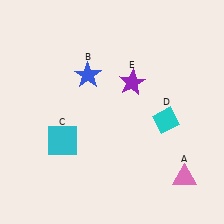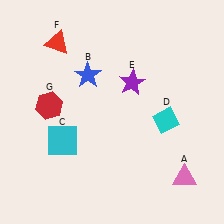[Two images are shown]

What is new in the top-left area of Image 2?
A red hexagon (G) was added in the top-left area of Image 2.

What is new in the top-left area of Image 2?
A red triangle (F) was added in the top-left area of Image 2.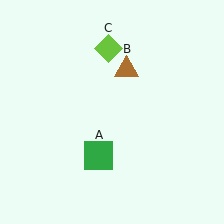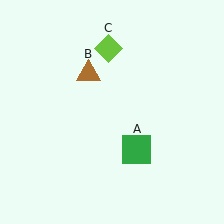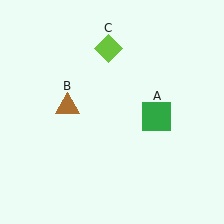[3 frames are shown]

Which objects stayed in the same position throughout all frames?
Lime diamond (object C) remained stationary.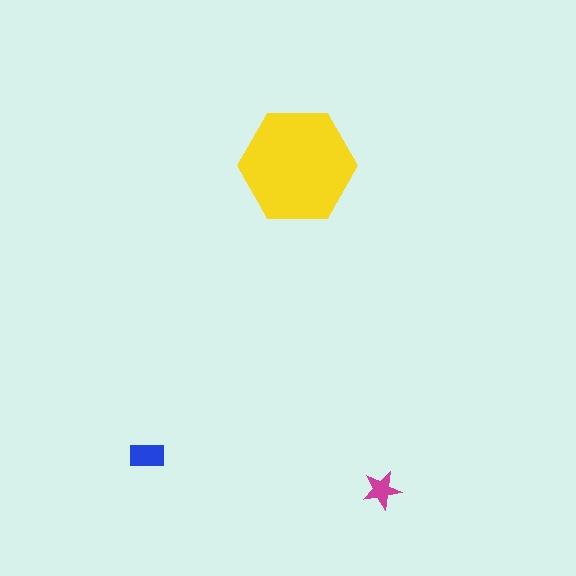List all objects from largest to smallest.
The yellow hexagon, the blue rectangle, the magenta star.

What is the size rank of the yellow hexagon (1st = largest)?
1st.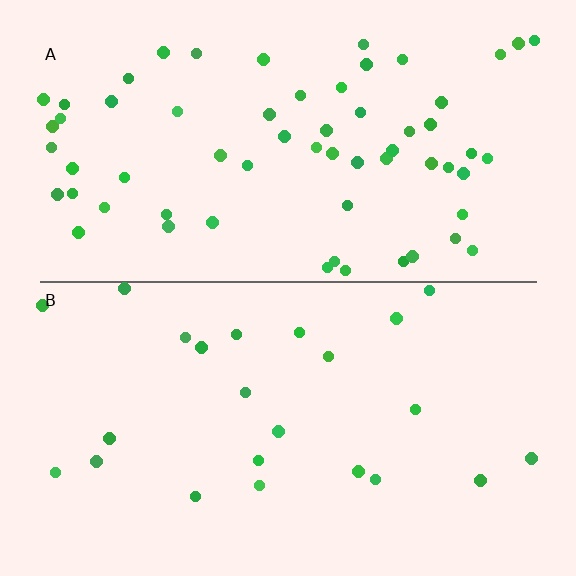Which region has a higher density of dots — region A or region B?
A (the top).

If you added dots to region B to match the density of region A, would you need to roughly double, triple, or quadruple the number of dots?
Approximately triple.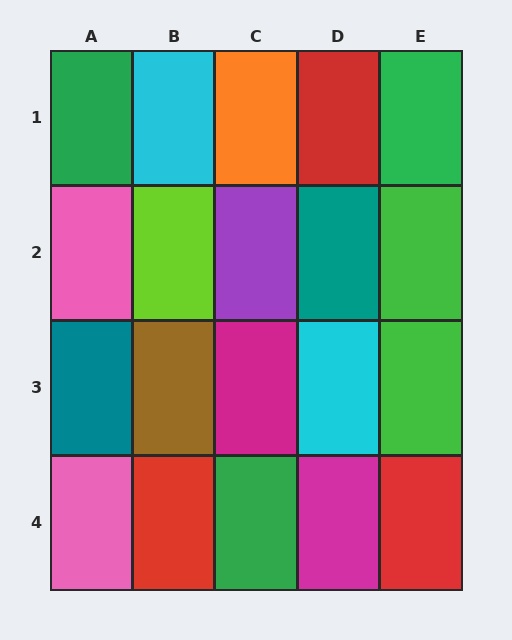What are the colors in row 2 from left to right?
Pink, lime, purple, teal, green.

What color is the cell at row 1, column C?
Orange.